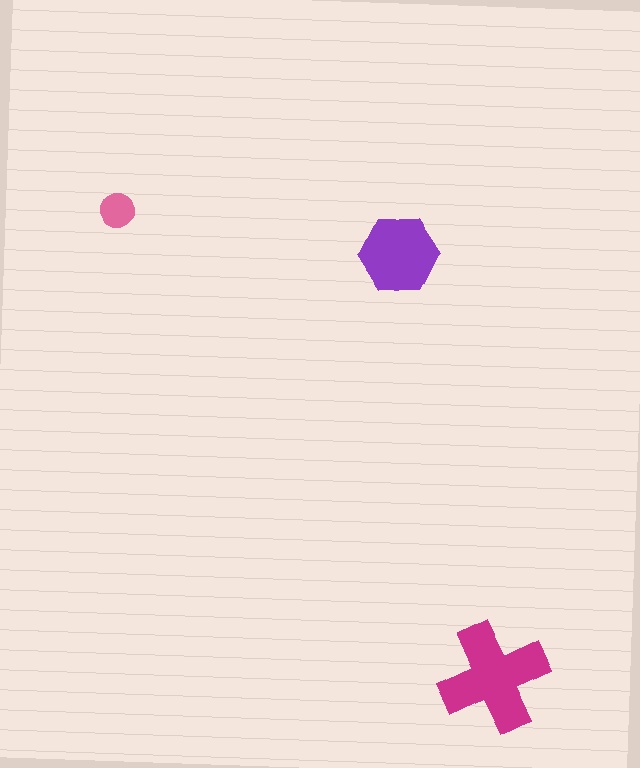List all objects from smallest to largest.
The pink circle, the purple hexagon, the magenta cross.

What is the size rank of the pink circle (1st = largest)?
3rd.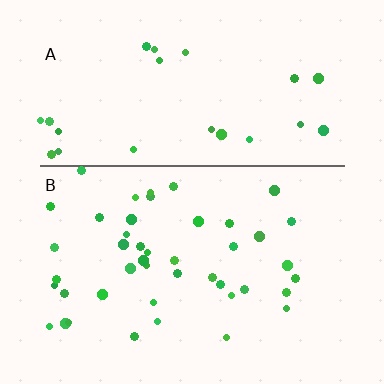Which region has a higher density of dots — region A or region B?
B (the bottom).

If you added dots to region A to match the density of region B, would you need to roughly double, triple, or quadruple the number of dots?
Approximately double.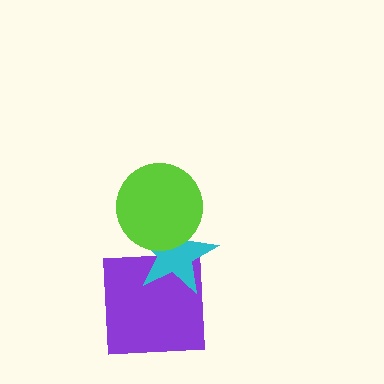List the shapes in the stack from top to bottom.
From top to bottom: the lime circle, the cyan star, the purple square.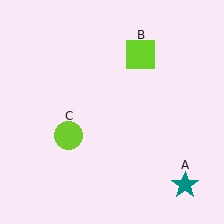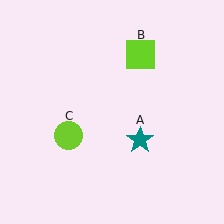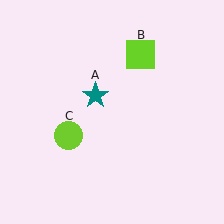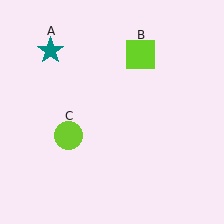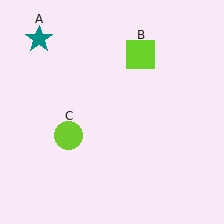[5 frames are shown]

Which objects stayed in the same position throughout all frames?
Lime square (object B) and lime circle (object C) remained stationary.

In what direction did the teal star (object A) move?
The teal star (object A) moved up and to the left.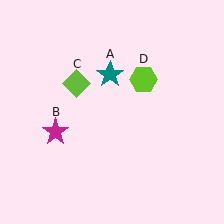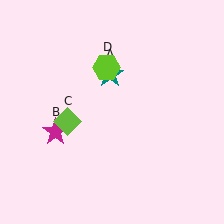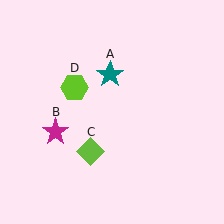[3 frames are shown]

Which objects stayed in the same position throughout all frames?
Teal star (object A) and magenta star (object B) remained stationary.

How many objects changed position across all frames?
2 objects changed position: lime diamond (object C), lime hexagon (object D).